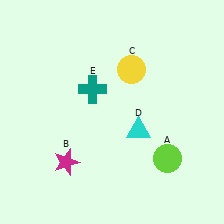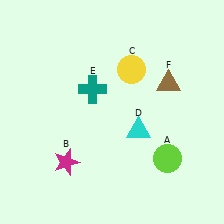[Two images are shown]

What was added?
A brown triangle (F) was added in Image 2.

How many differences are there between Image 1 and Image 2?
There is 1 difference between the two images.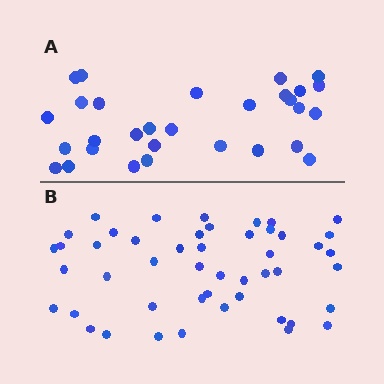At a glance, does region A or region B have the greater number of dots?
Region B (the bottom region) has more dots.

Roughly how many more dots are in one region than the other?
Region B has approximately 20 more dots than region A.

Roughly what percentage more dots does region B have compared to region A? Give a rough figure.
About 60% more.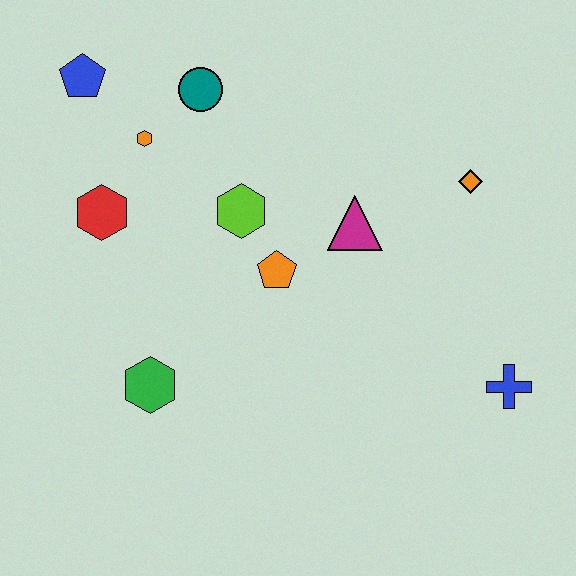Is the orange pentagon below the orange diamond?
Yes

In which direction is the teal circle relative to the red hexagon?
The teal circle is above the red hexagon.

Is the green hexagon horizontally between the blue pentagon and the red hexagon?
No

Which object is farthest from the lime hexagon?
The blue cross is farthest from the lime hexagon.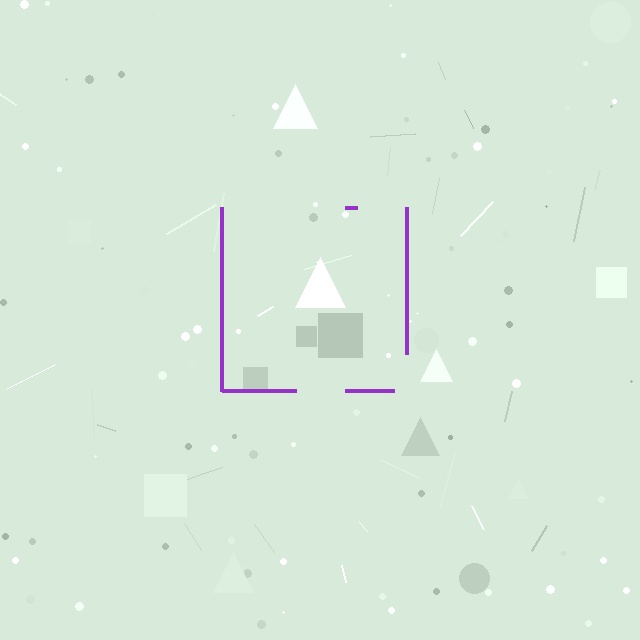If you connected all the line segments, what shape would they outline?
They would outline a square.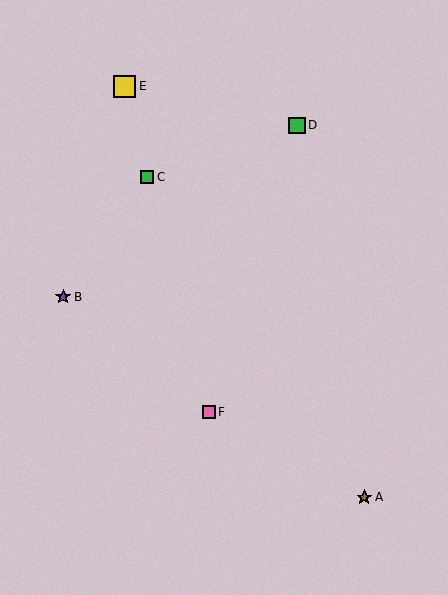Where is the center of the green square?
The center of the green square is at (297, 125).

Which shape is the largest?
The yellow square (labeled E) is the largest.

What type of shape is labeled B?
Shape B is a purple star.